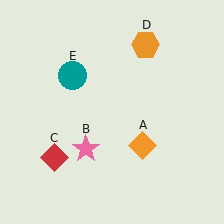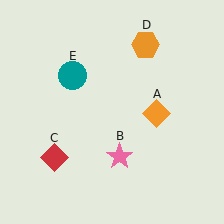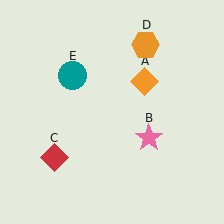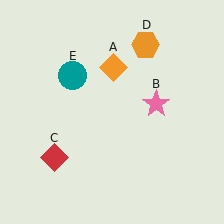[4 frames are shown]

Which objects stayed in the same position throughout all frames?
Red diamond (object C) and orange hexagon (object D) and teal circle (object E) remained stationary.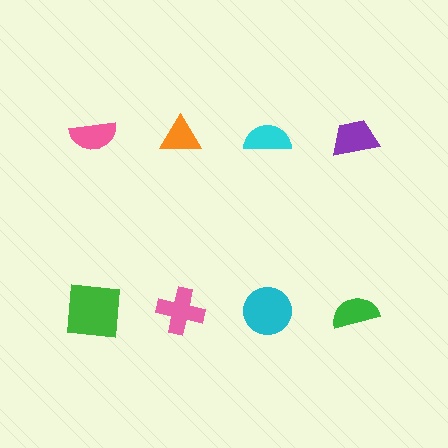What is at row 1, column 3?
A cyan semicircle.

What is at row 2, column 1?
A green square.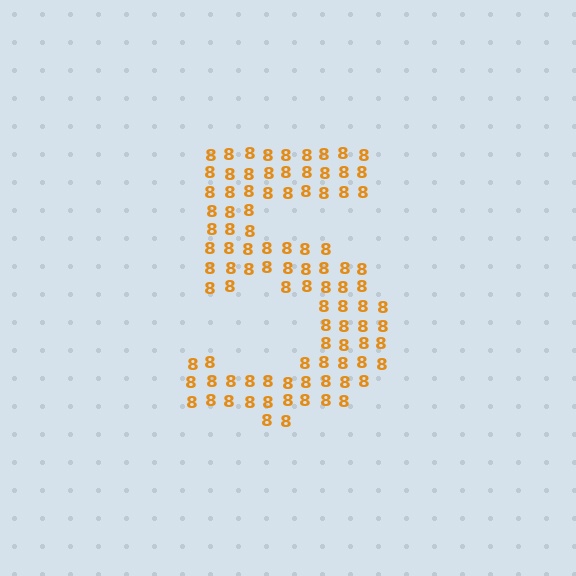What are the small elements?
The small elements are digit 8's.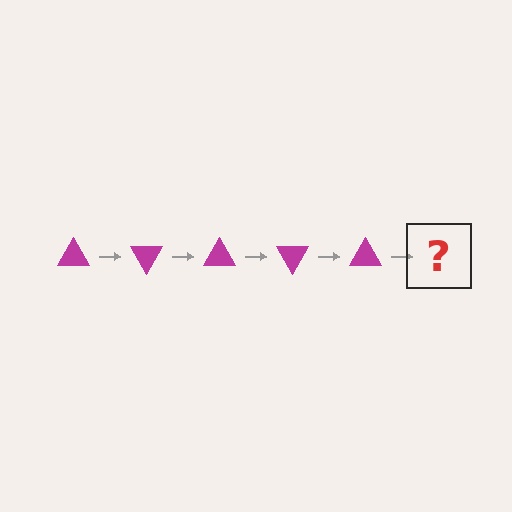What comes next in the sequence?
The next element should be a magenta triangle rotated 300 degrees.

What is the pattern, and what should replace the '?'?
The pattern is that the triangle rotates 60 degrees each step. The '?' should be a magenta triangle rotated 300 degrees.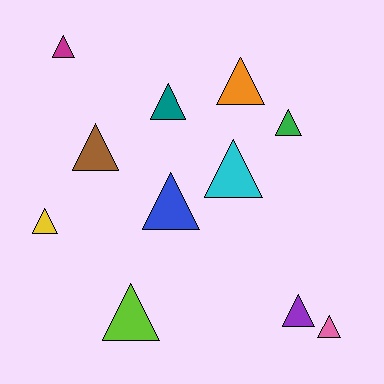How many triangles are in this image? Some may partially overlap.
There are 11 triangles.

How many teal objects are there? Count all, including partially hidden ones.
There is 1 teal object.